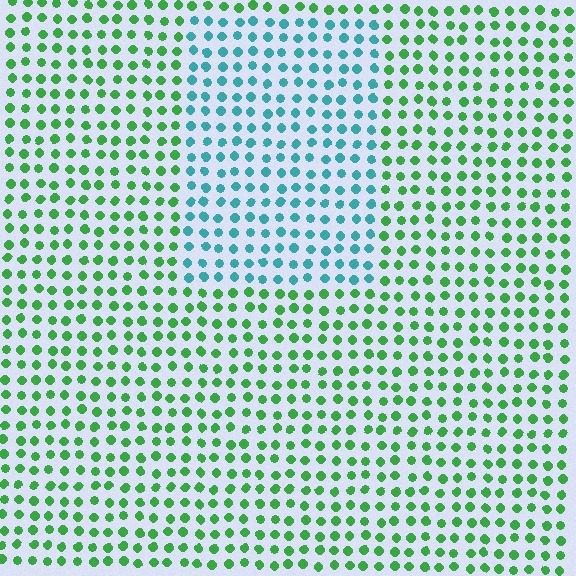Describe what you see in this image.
The image is filled with small green elements in a uniform arrangement. A rectangle-shaped region is visible where the elements are tinted to a slightly different hue, forming a subtle color boundary.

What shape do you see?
I see a rectangle.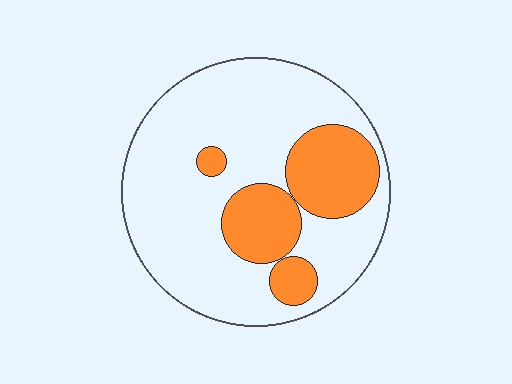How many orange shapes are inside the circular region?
4.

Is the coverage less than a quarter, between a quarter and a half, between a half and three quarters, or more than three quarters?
Between a quarter and a half.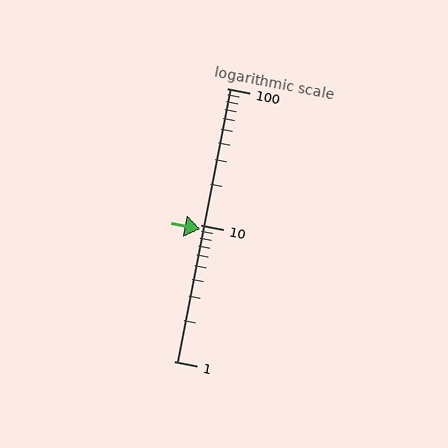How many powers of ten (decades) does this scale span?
The scale spans 2 decades, from 1 to 100.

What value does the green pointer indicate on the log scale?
The pointer indicates approximately 9.3.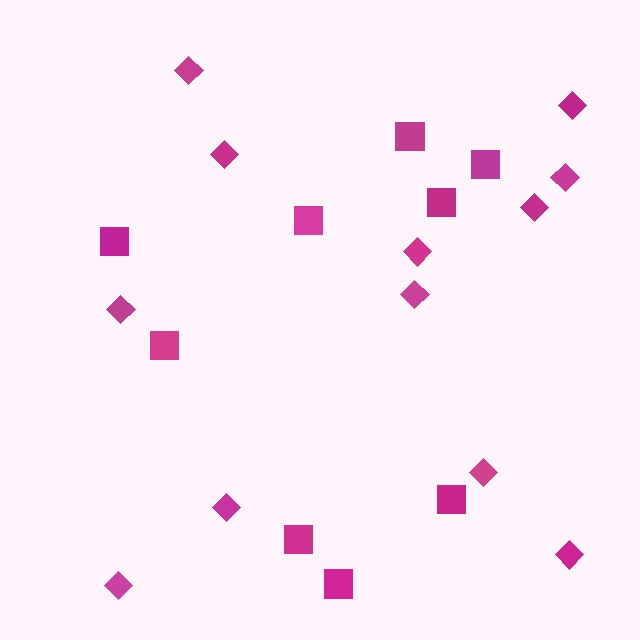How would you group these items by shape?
There are 2 groups: one group of squares (9) and one group of diamonds (12).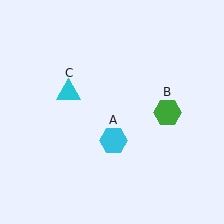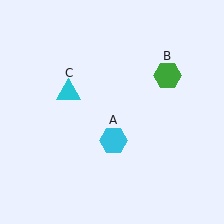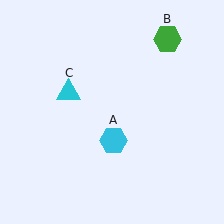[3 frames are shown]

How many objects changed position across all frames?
1 object changed position: green hexagon (object B).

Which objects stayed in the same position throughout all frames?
Cyan hexagon (object A) and cyan triangle (object C) remained stationary.